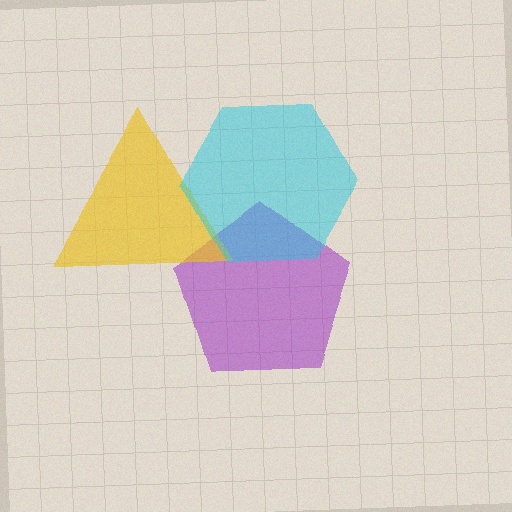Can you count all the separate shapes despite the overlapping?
Yes, there are 3 separate shapes.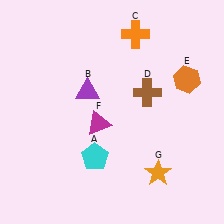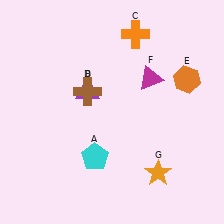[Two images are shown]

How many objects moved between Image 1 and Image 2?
2 objects moved between the two images.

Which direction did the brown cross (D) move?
The brown cross (D) moved left.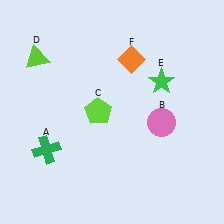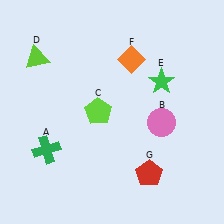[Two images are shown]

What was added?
A red pentagon (G) was added in Image 2.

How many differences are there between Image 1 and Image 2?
There is 1 difference between the two images.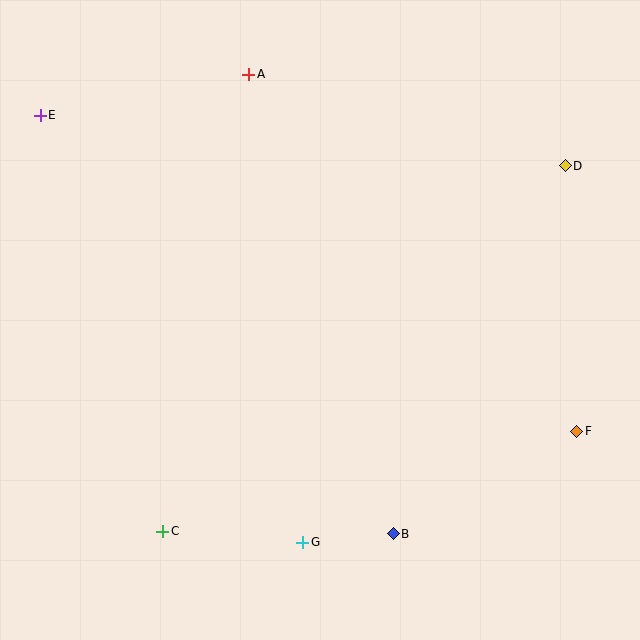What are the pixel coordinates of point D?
Point D is at (565, 166).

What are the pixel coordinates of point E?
Point E is at (40, 115).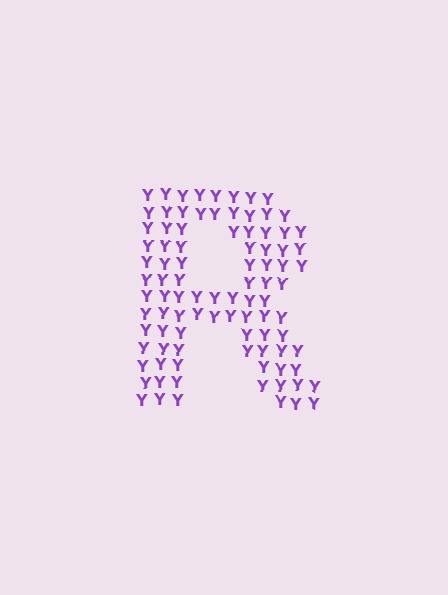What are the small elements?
The small elements are letter Y's.